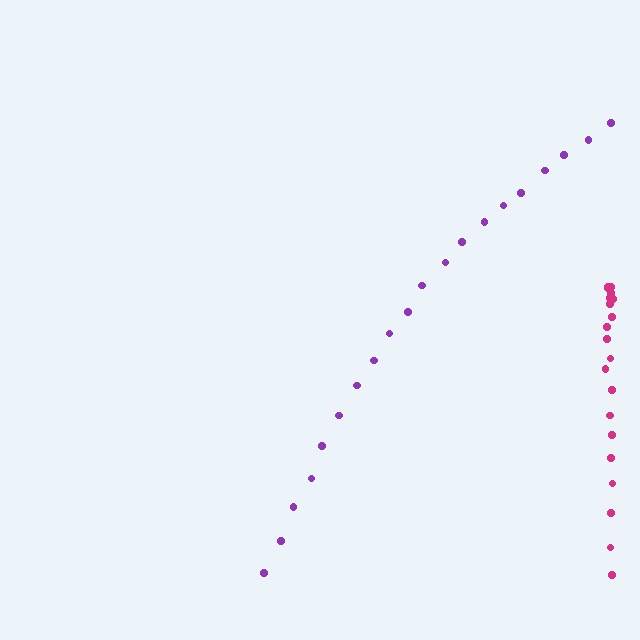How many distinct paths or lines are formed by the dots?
There are 2 distinct paths.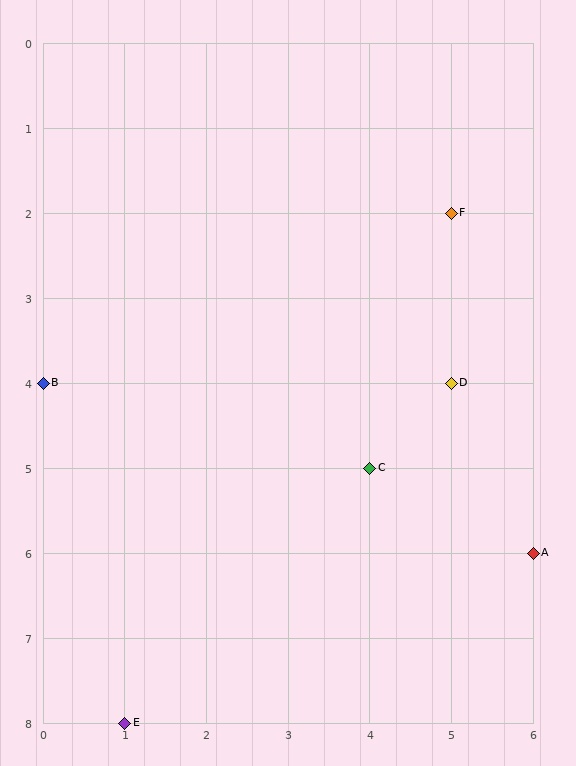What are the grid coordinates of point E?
Point E is at grid coordinates (1, 8).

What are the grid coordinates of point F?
Point F is at grid coordinates (5, 2).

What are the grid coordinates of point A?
Point A is at grid coordinates (6, 6).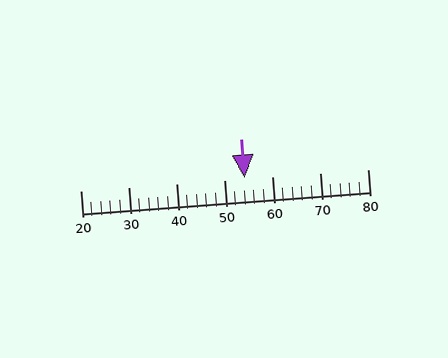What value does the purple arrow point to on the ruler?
The purple arrow points to approximately 54.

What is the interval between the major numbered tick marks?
The major tick marks are spaced 10 units apart.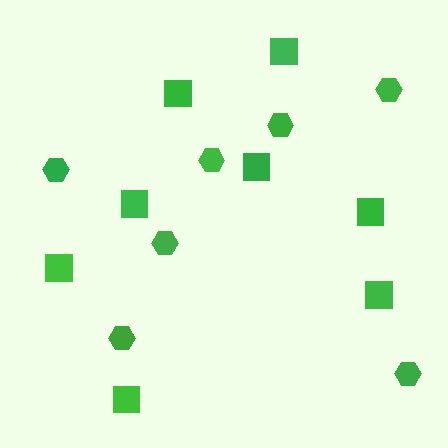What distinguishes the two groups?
There are 2 groups: one group of squares (8) and one group of hexagons (7).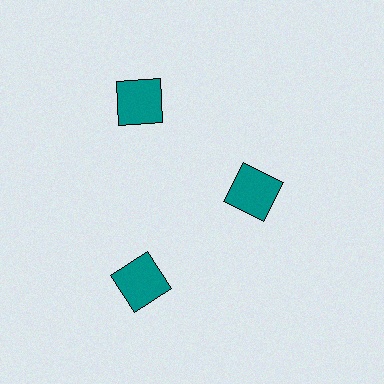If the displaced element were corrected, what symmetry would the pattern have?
It would have 3-fold rotational symmetry — the pattern would map onto itself every 120 degrees.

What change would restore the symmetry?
The symmetry would be restored by moving it outward, back onto the ring so that all 3 squares sit at equal angles and equal distance from the center.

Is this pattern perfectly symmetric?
No. The 3 teal squares are arranged in a ring, but one element near the 3 o'clock position is pulled inward toward the center, breaking the 3-fold rotational symmetry.